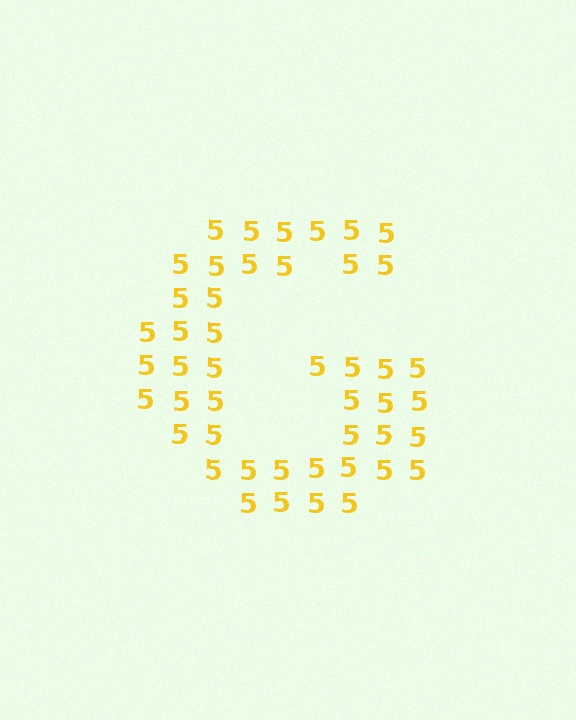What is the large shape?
The large shape is the letter G.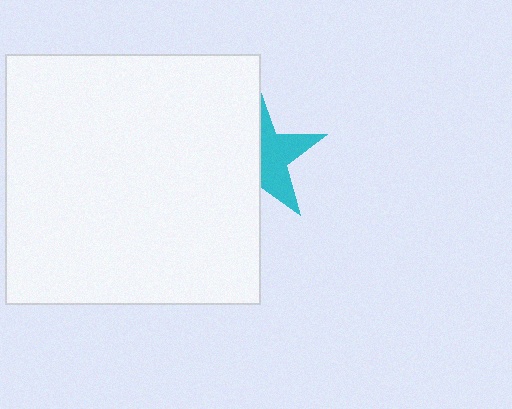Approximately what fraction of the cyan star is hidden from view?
Roughly 54% of the cyan star is hidden behind the white rectangle.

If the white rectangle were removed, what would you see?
You would see the complete cyan star.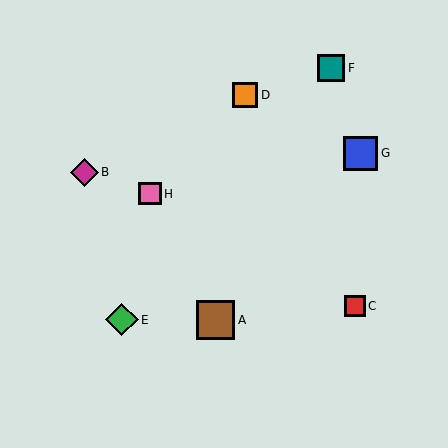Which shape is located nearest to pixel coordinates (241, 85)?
The orange square (labeled D) at (245, 95) is nearest to that location.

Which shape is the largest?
The brown square (labeled A) is the largest.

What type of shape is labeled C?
Shape C is a red square.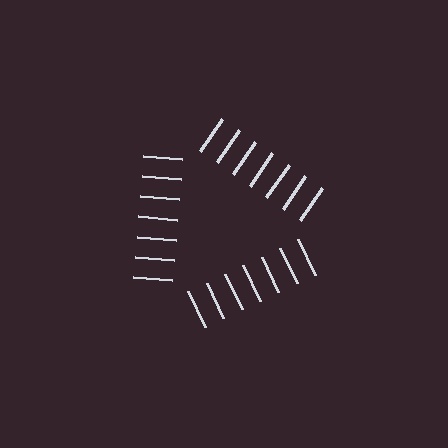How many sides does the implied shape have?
3 sides — the line-ends trace a triangle.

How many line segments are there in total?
21 — 7 along each of the 3 edges.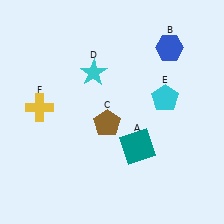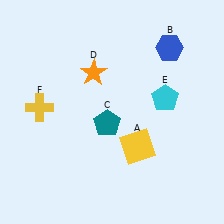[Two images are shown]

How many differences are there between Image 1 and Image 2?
There are 3 differences between the two images.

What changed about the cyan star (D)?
In Image 1, D is cyan. In Image 2, it changed to orange.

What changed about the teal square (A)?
In Image 1, A is teal. In Image 2, it changed to yellow.